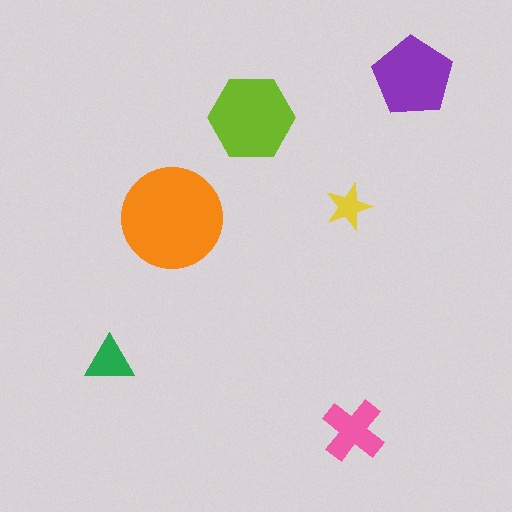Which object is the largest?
The orange circle.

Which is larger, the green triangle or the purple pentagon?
The purple pentagon.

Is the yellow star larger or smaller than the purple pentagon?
Smaller.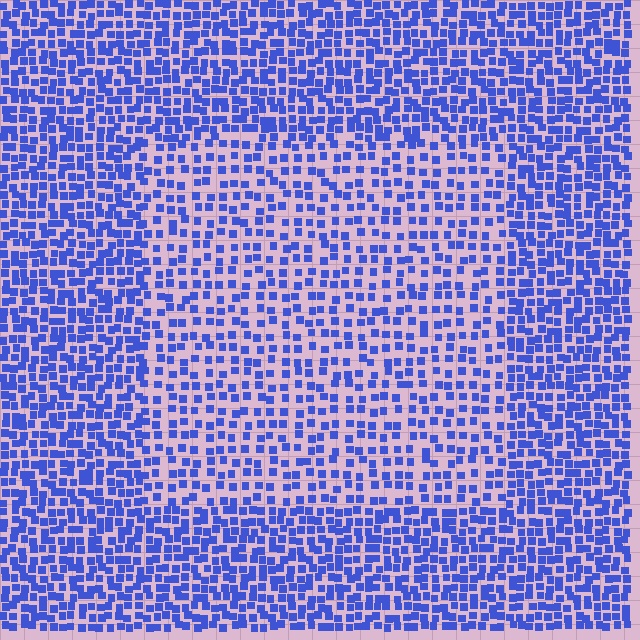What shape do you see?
I see a rectangle.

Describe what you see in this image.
The image contains small blue elements arranged at two different densities. A rectangle-shaped region is visible where the elements are less densely packed than the surrounding area.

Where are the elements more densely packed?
The elements are more densely packed outside the rectangle boundary.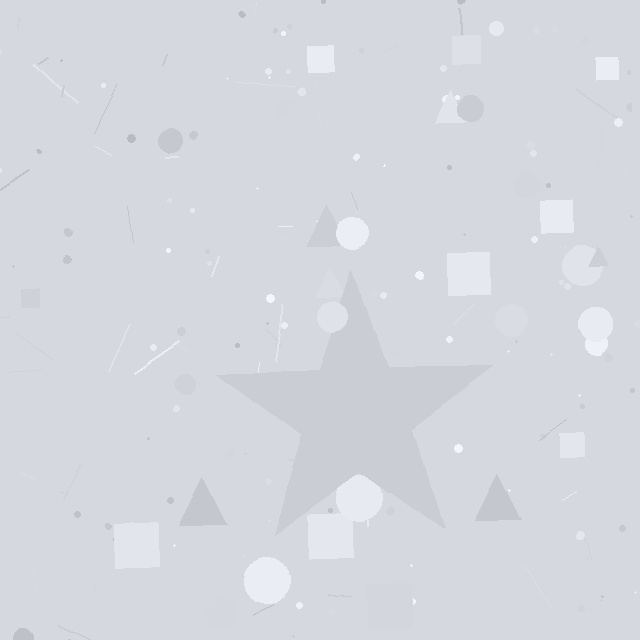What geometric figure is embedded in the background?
A star is embedded in the background.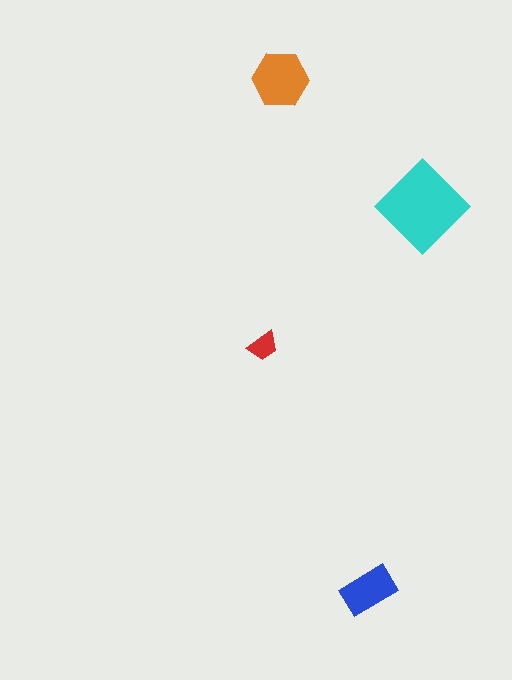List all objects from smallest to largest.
The red trapezoid, the blue rectangle, the orange hexagon, the cyan diamond.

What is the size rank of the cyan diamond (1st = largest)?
1st.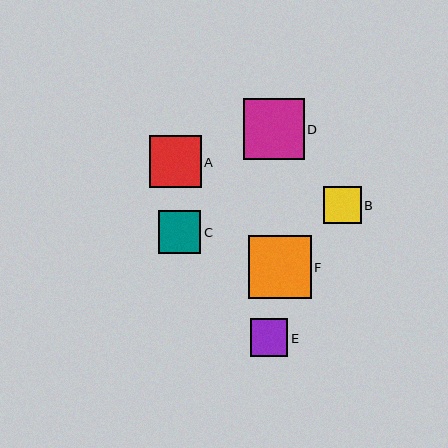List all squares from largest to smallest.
From largest to smallest: F, D, A, C, E, B.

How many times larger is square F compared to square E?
Square F is approximately 1.7 times the size of square E.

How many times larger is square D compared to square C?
Square D is approximately 1.4 times the size of square C.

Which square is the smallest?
Square B is the smallest with a size of approximately 37 pixels.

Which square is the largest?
Square F is the largest with a size of approximately 62 pixels.